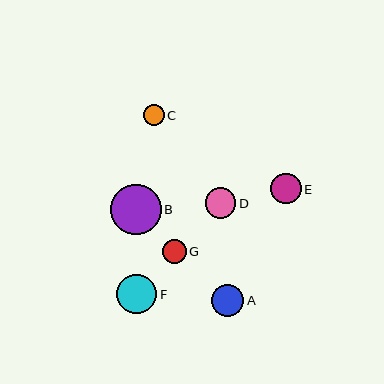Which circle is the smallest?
Circle C is the smallest with a size of approximately 21 pixels.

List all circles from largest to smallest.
From largest to smallest: B, F, A, E, D, G, C.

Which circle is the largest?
Circle B is the largest with a size of approximately 50 pixels.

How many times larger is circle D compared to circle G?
Circle D is approximately 1.3 times the size of circle G.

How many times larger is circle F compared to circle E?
Circle F is approximately 1.3 times the size of circle E.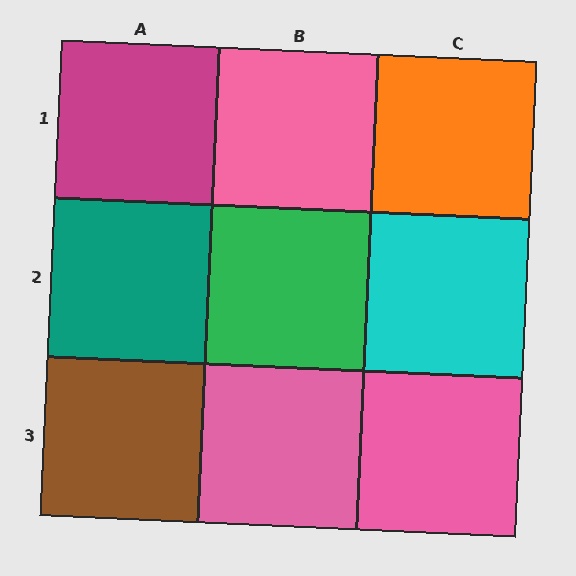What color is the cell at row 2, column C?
Cyan.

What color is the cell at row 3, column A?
Brown.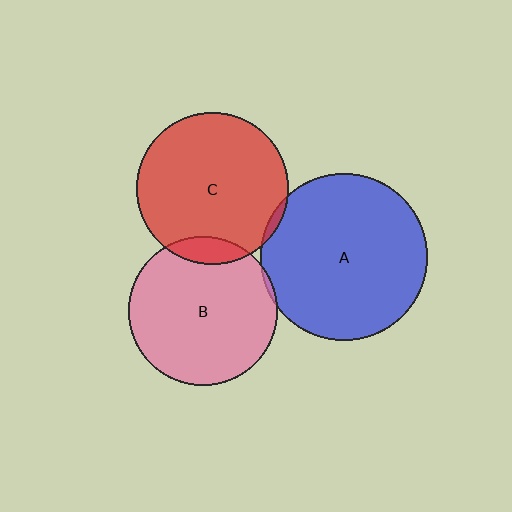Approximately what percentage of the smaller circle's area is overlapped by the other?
Approximately 5%.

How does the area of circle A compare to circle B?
Approximately 1.3 times.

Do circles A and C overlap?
Yes.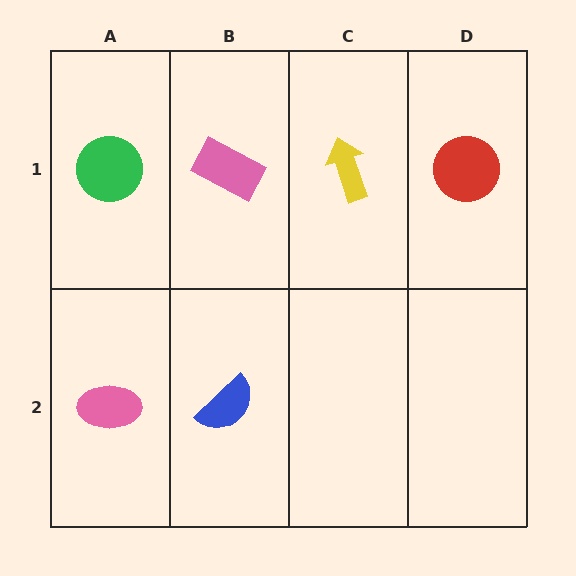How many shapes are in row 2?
2 shapes.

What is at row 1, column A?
A green circle.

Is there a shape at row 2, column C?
No, that cell is empty.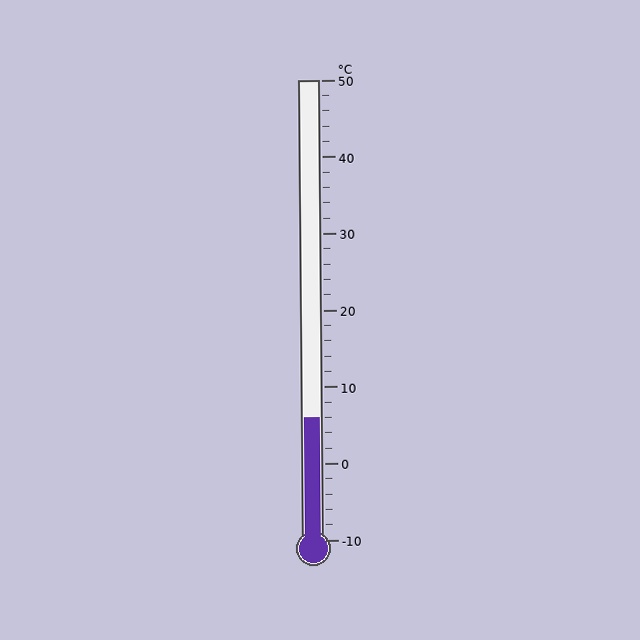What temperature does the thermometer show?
The thermometer shows approximately 6°C.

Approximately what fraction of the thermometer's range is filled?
The thermometer is filled to approximately 25% of its range.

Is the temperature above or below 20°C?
The temperature is below 20°C.